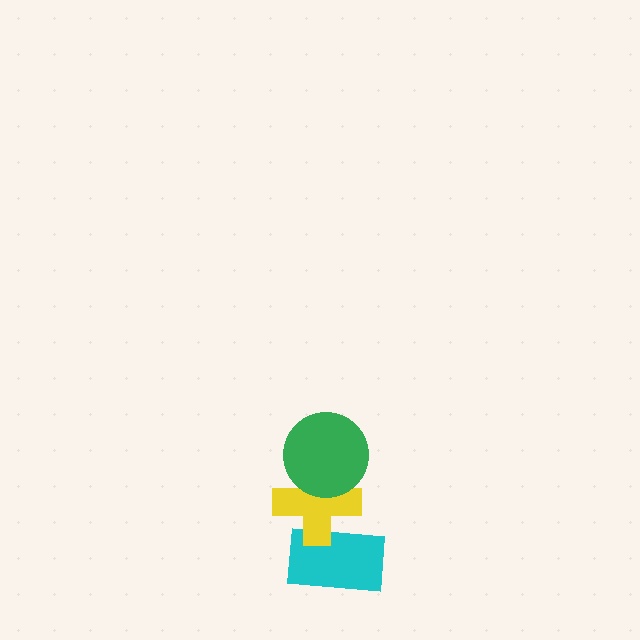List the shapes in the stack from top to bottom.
From top to bottom: the green circle, the yellow cross, the cyan rectangle.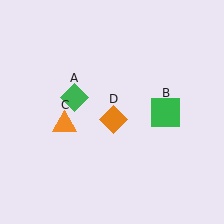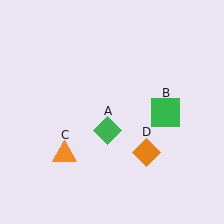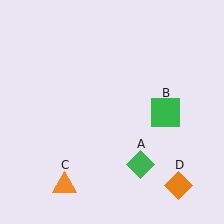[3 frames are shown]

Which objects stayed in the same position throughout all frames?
Green square (object B) remained stationary.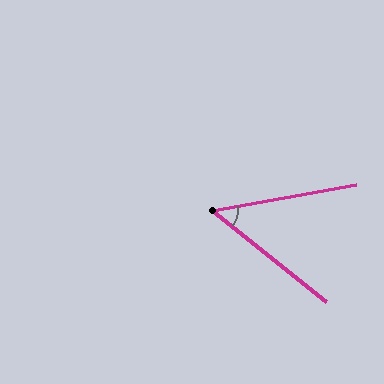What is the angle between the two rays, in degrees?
Approximately 49 degrees.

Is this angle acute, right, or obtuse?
It is acute.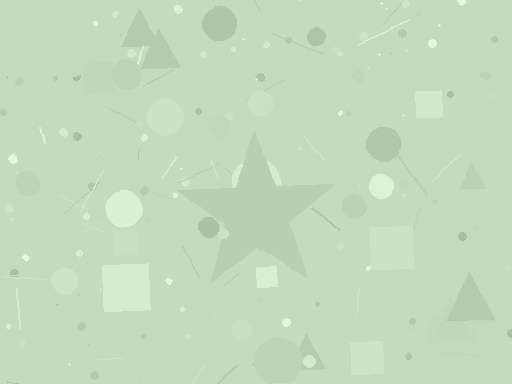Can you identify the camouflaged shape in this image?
The camouflaged shape is a star.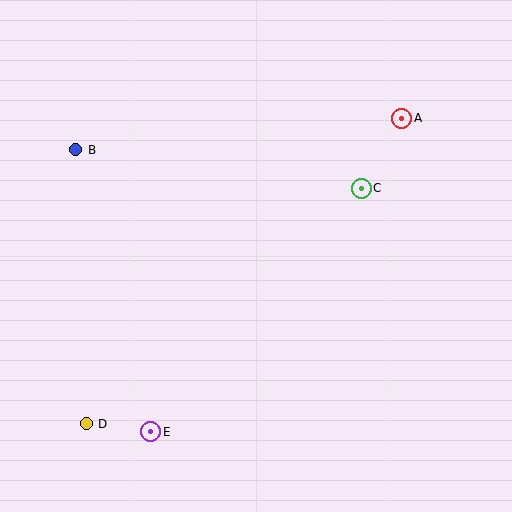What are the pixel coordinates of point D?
Point D is at (86, 424).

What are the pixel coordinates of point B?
Point B is at (76, 150).